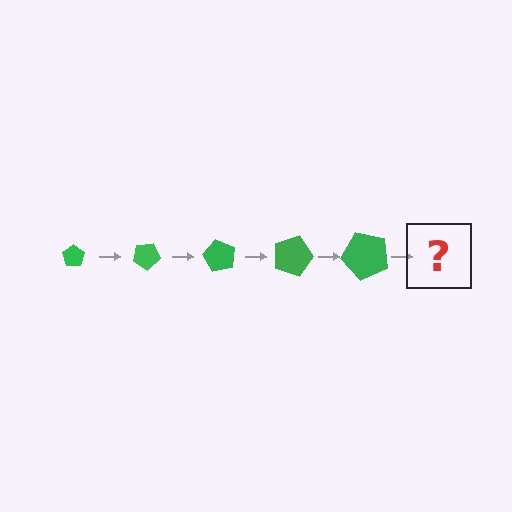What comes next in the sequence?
The next element should be a pentagon, larger than the previous one and rotated 150 degrees from the start.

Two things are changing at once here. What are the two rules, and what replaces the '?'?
The two rules are that the pentagon grows larger each step and it rotates 30 degrees each step. The '?' should be a pentagon, larger than the previous one and rotated 150 degrees from the start.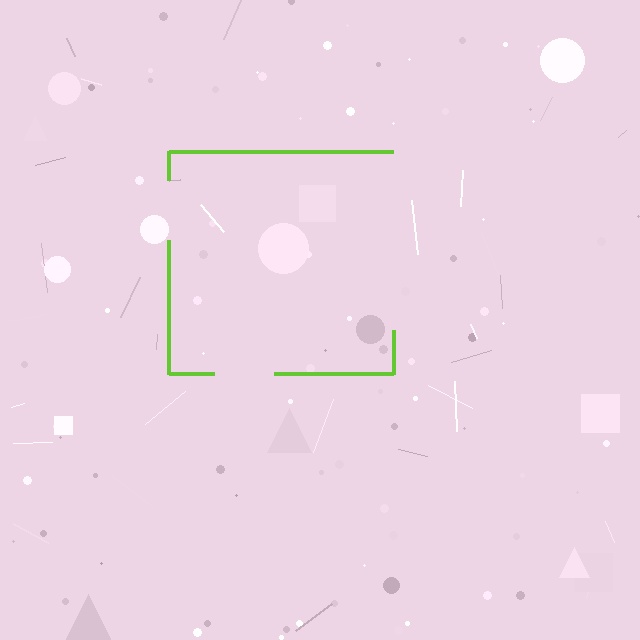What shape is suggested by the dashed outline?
The dashed outline suggests a square.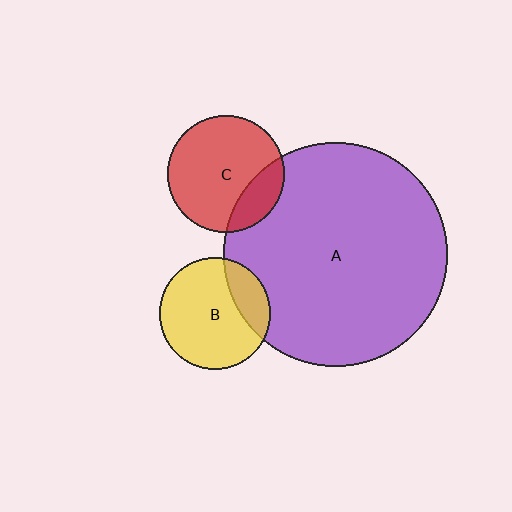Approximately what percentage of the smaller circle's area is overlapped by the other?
Approximately 20%.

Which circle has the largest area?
Circle A (purple).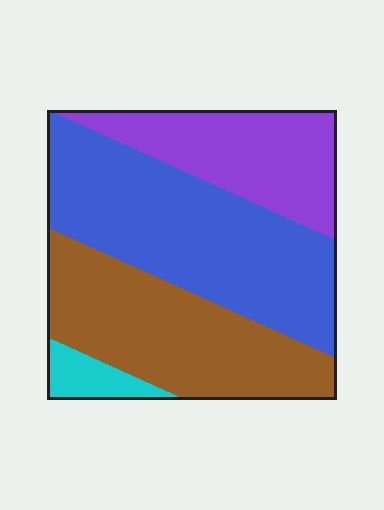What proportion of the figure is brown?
Brown takes up about one third (1/3) of the figure.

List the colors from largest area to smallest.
From largest to smallest: blue, brown, purple, cyan.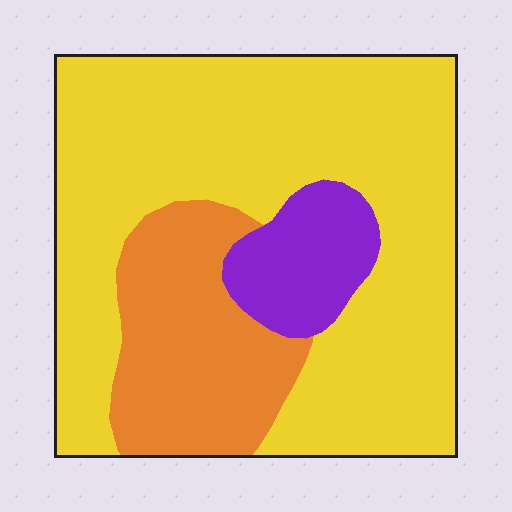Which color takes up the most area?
Yellow, at roughly 65%.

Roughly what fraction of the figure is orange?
Orange covers roughly 20% of the figure.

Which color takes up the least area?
Purple, at roughly 10%.